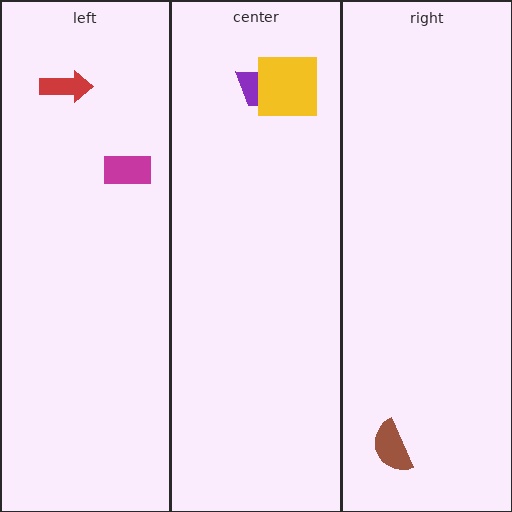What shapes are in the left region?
The magenta rectangle, the red arrow.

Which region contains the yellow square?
The center region.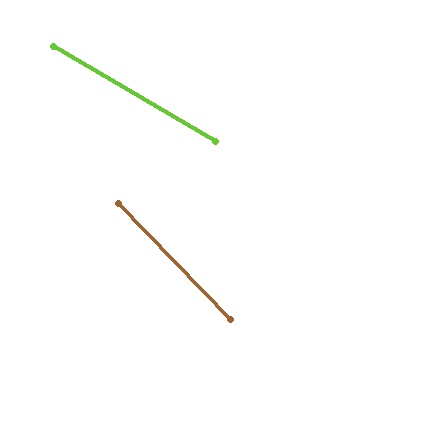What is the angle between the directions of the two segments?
Approximately 16 degrees.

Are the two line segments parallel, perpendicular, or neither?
Neither parallel nor perpendicular — they differ by about 16°.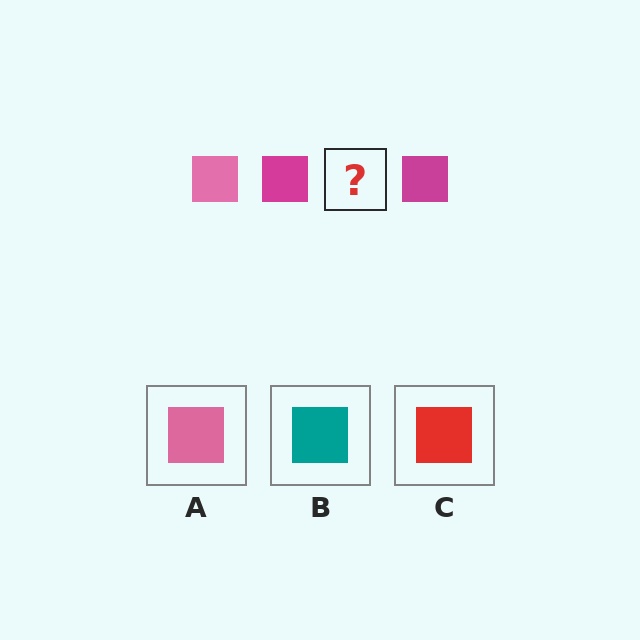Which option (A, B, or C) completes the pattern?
A.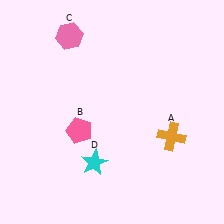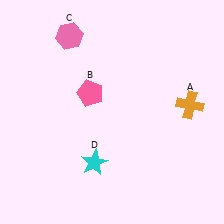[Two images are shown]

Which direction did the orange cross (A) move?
The orange cross (A) moved up.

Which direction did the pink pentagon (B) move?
The pink pentagon (B) moved up.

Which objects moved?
The objects that moved are: the orange cross (A), the pink pentagon (B).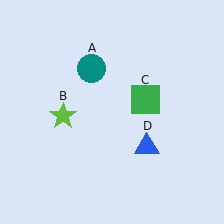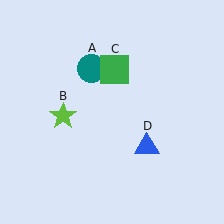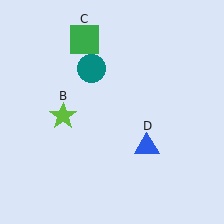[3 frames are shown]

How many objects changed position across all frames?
1 object changed position: green square (object C).